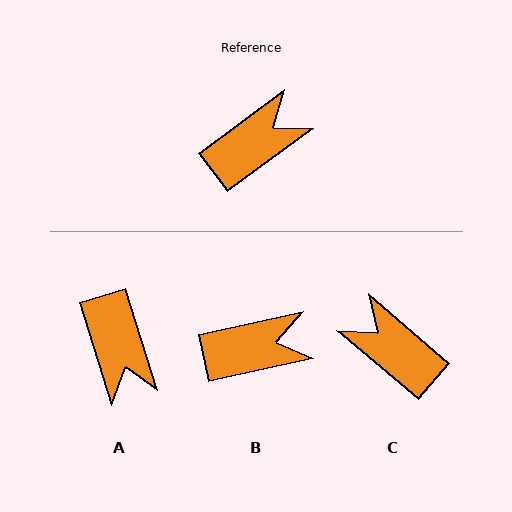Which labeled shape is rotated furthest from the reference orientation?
A, about 109 degrees away.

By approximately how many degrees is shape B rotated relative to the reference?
Approximately 24 degrees clockwise.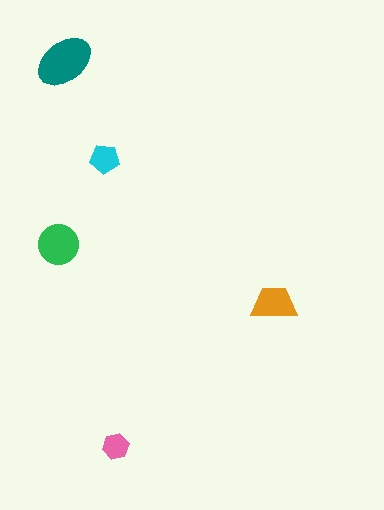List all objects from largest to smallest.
The teal ellipse, the green circle, the orange trapezoid, the cyan pentagon, the pink hexagon.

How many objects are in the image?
There are 5 objects in the image.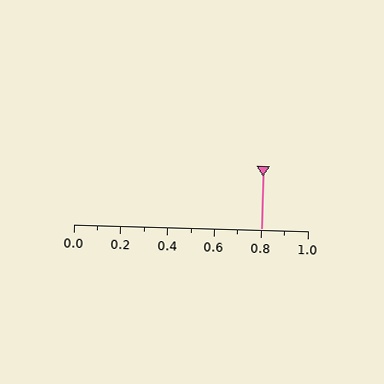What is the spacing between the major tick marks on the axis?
The major ticks are spaced 0.2 apart.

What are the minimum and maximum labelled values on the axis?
The axis runs from 0.0 to 1.0.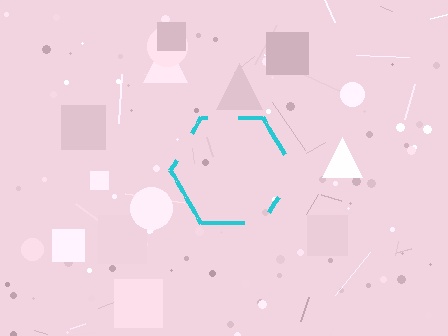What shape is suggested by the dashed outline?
The dashed outline suggests a hexagon.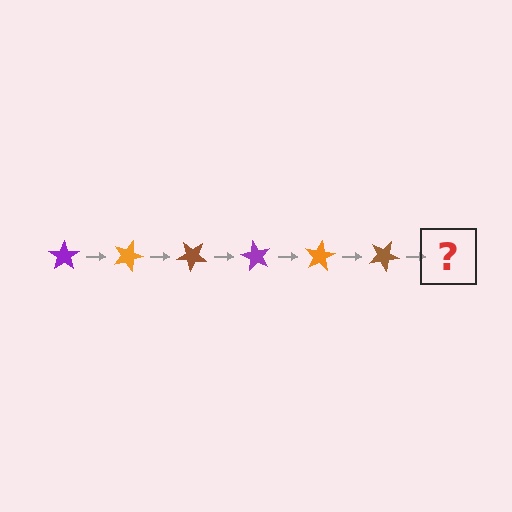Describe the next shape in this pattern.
It should be a purple star, rotated 120 degrees from the start.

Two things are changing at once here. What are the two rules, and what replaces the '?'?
The two rules are that it rotates 20 degrees each step and the color cycles through purple, orange, and brown. The '?' should be a purple star, rotated 120 degrees from the start.